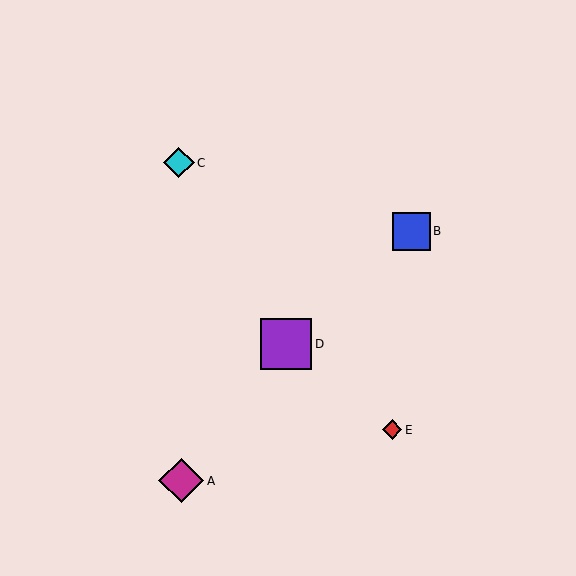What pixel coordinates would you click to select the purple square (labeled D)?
Click at (286, 344) to select the purple square D.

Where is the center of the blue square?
The center of the blue square is at (411, 231).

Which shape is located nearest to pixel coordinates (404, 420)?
The red diamond (labeled E) at (392, 430) is nearest to that location.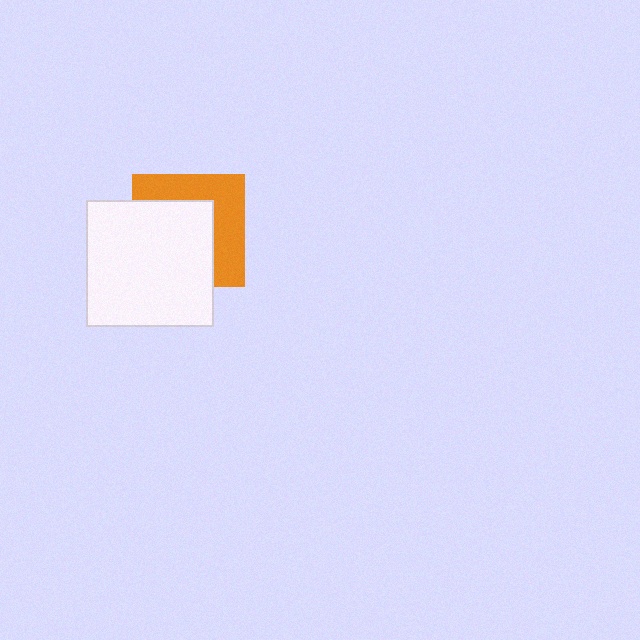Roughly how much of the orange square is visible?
A small part of it is visible (roughly 44%).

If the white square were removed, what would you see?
You would see the complete orange square.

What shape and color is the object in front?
The object in front is a white square.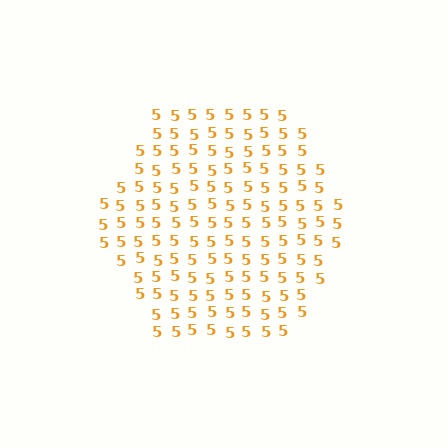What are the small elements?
The small elements are digit 5's.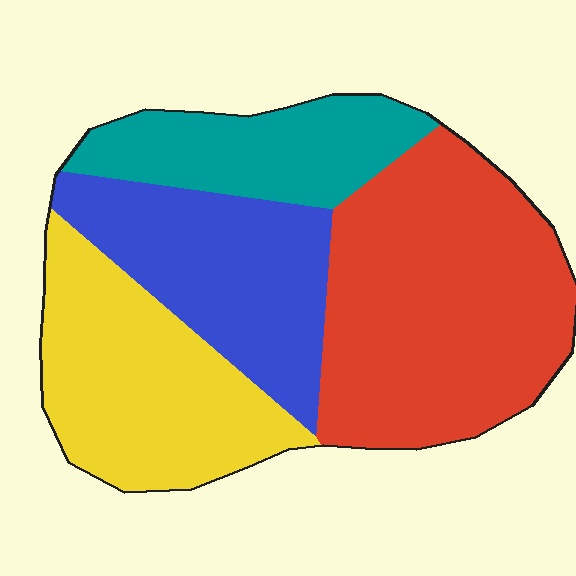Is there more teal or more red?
Red.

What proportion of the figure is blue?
Blue covers around 20% of the figure.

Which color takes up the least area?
Teal, at roughly 15%.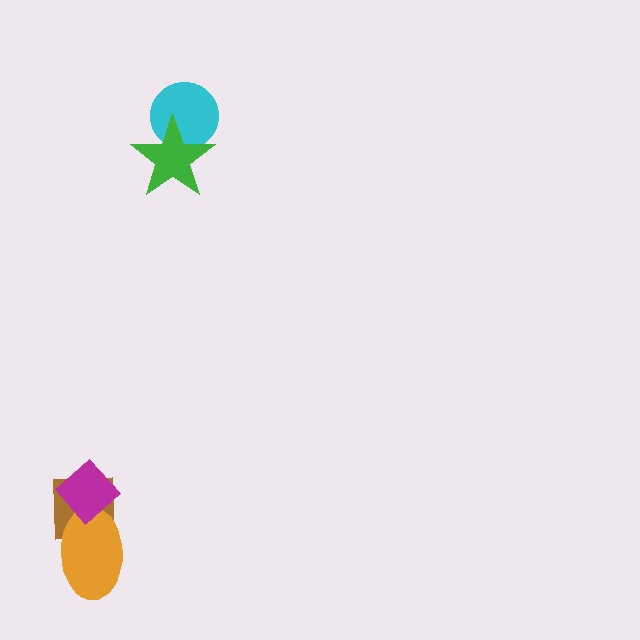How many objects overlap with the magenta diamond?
2 objects overlap with the magenta diamond.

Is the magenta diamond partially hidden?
No, no other shape covers it.